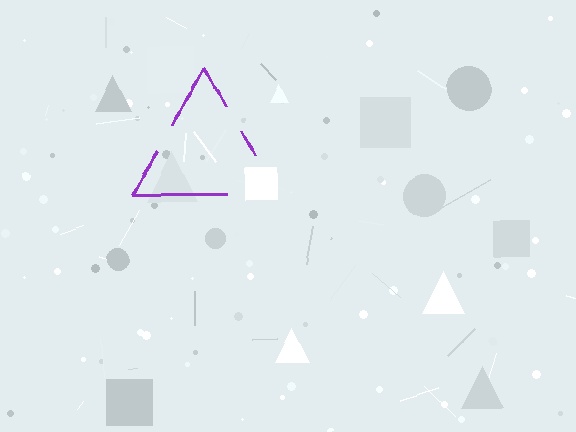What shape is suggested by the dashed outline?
The dashed outline suggests a triangle.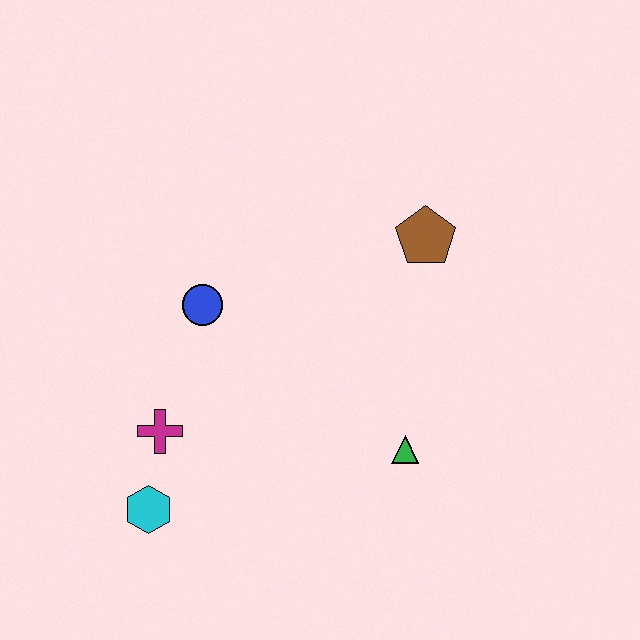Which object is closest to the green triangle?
The brown pentagon is closest to the green triangle.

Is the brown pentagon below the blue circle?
No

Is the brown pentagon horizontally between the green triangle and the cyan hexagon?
No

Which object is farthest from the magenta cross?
The brown pentagon is farthest from the magenta cross.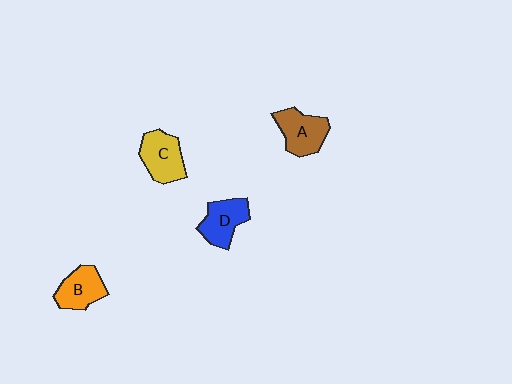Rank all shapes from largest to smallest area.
From largest to smallest: A (brown), C (yellow), D (blue), B (orange).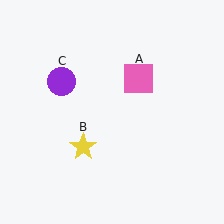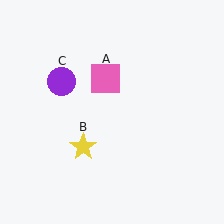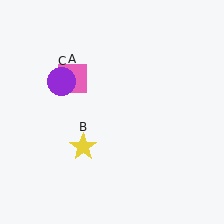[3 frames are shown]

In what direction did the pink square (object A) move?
The pink square (object A) moved left.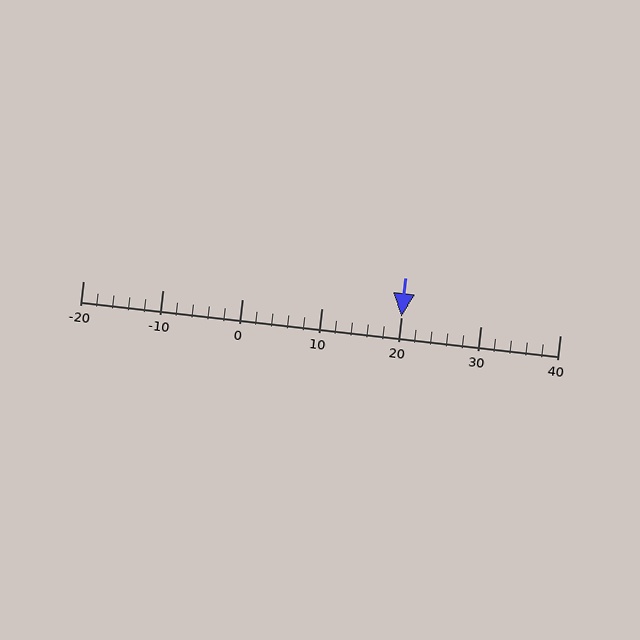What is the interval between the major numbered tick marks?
The major tick marks are spaced 10 units apart.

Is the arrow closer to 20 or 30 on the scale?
The arrow is closer to 20.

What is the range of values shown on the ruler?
The ruler shows values from -20 to 40.